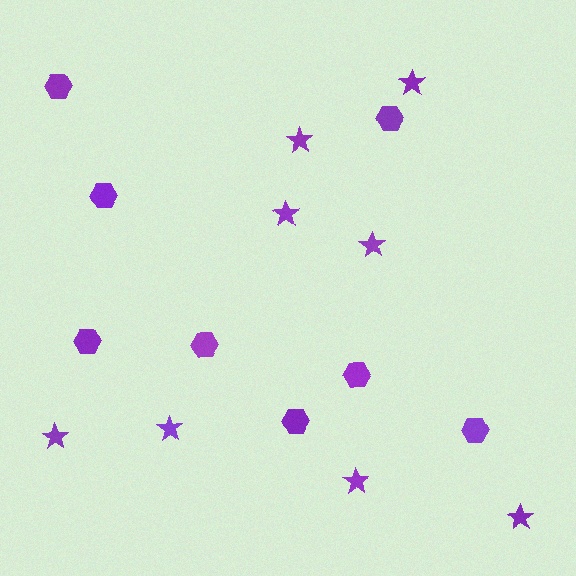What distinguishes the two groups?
There are 2 groups: one group of stars (8) and one group of hexagons (8).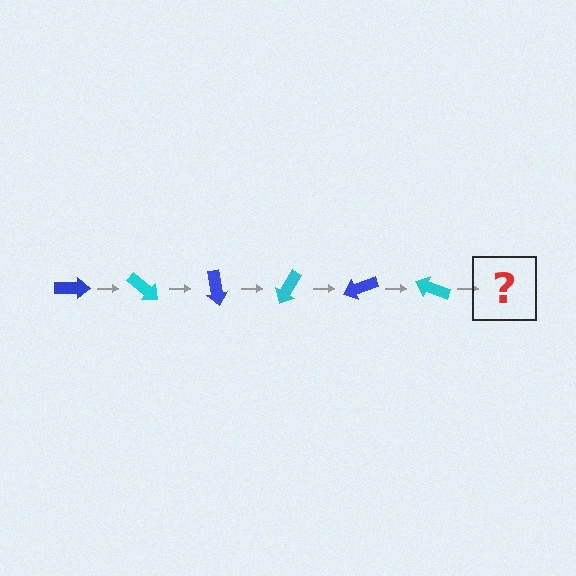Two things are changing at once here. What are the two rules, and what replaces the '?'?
The two rules are that it rotates 40 degrees each step and the color cycles through blue and cyan. The '?' should be a blue arrow, rotated 240 degrees from the start.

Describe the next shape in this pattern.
It should be a blue arrow, rotated 240 degrees from the start.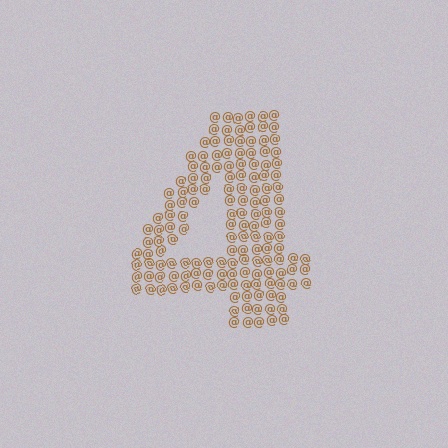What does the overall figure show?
The overall figure shows the digit 4.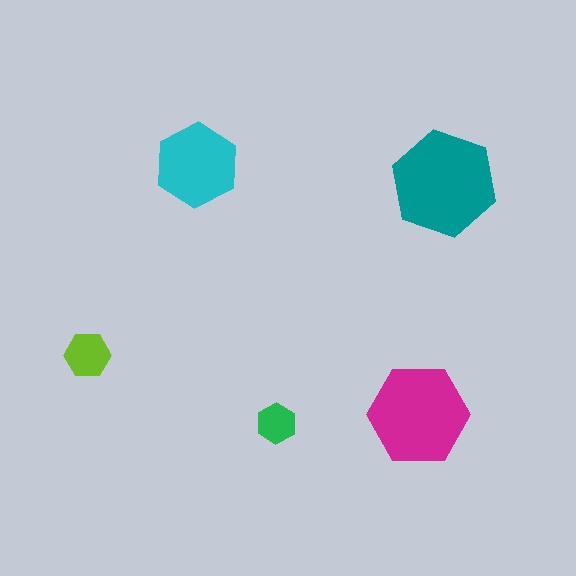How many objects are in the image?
There are 5 objects in the image.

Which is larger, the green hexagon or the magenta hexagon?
The magenta one.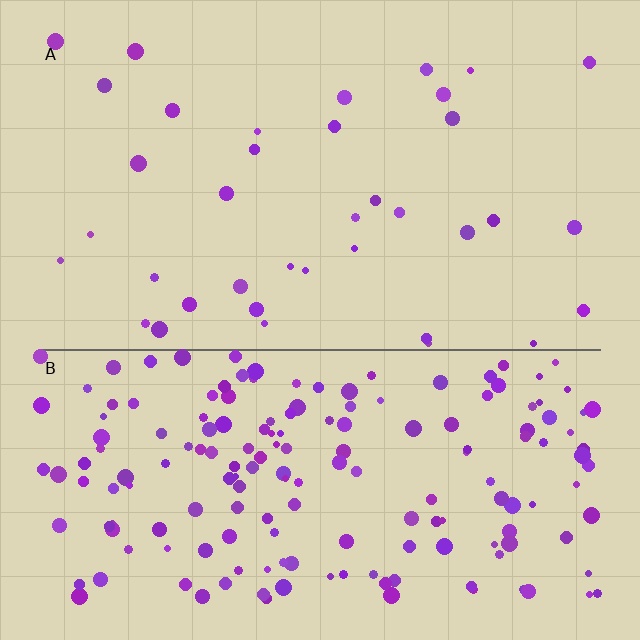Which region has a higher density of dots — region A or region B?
B (the bottom).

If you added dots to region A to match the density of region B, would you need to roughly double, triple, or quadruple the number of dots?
Approximately quadruple.